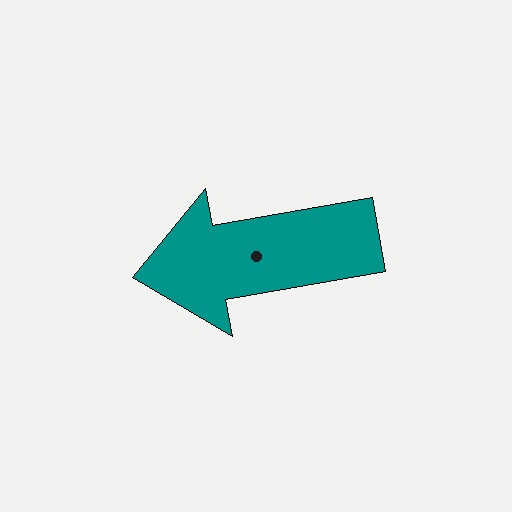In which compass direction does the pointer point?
West.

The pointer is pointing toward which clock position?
Roughly 9 o'clock.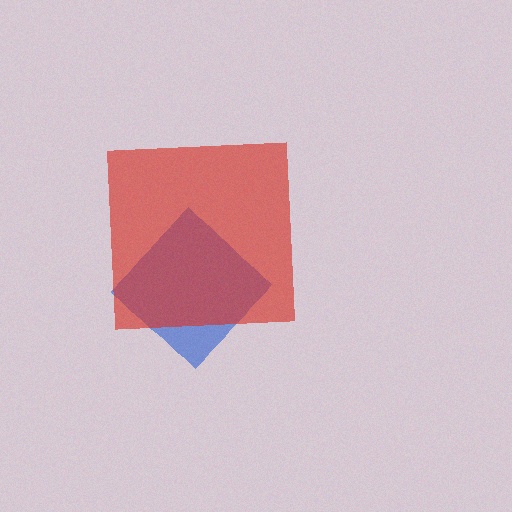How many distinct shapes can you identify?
There are 2 distinct shapes: a blue diamond, a red square.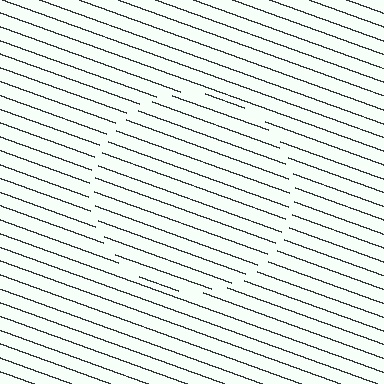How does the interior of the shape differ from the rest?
The interior of the shape contains the same grating, shifted by half a period — the contour is defined by the phase discontinuity where line-ends from the inner and outer gratings abut.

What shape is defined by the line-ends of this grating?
An illusory circle. The interior of the shape contains the same grating, shifted by half a period — the contour is defined by the phase discontinuity where line-ends from the inner and outer gratings abut.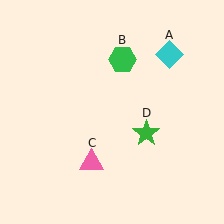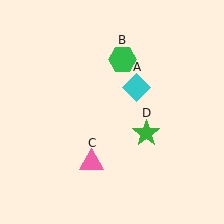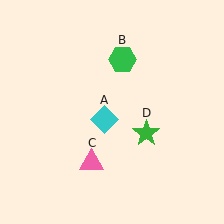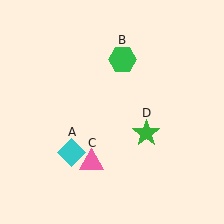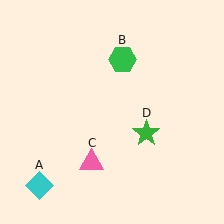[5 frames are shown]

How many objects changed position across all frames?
1 object changed position: cyan diamond (object A).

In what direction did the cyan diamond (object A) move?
The cyan diamond (object A) moved down and to the left.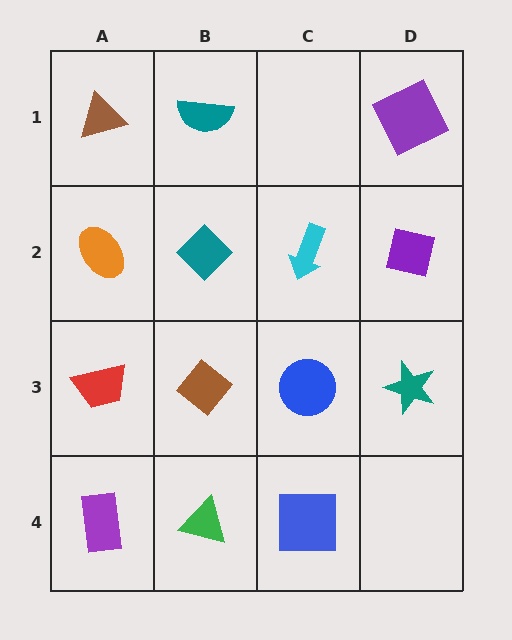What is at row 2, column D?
A purple square.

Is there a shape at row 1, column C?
No, that cell is empty.